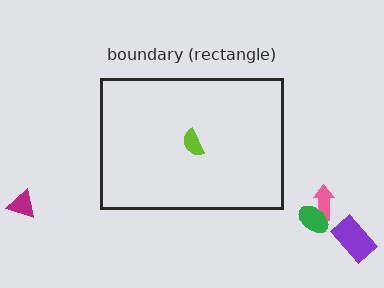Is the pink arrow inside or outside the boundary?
Outside.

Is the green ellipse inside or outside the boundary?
Outside.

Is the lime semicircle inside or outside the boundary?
Inside.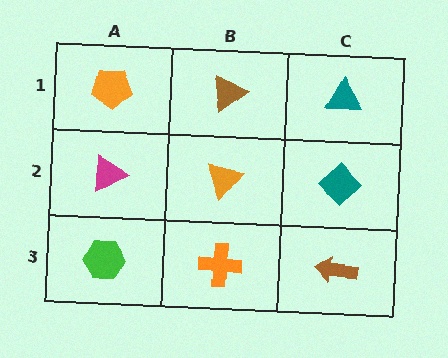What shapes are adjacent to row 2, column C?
A teal triangle (row 1, column C), a brown arrow (row 3, column C), an orange triangle (row 2, column B).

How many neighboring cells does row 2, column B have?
4.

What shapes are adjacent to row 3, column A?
A magenta triangle (row 2, column A), an orange cross (row 3, column B).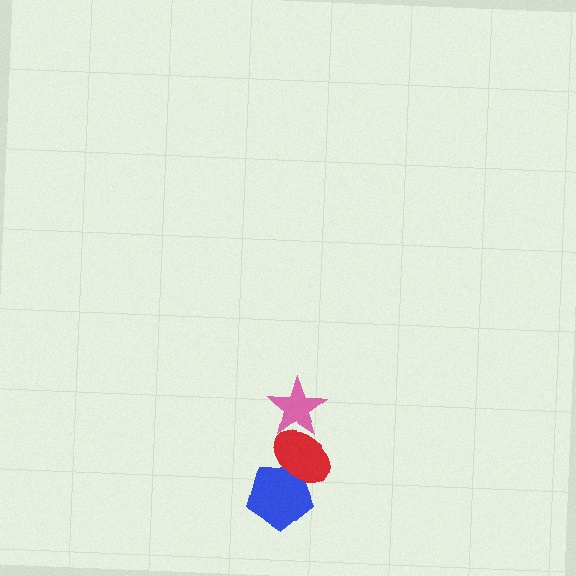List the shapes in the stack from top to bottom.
From top to bottom: the pink star, the red ellipse, the blue pentagon.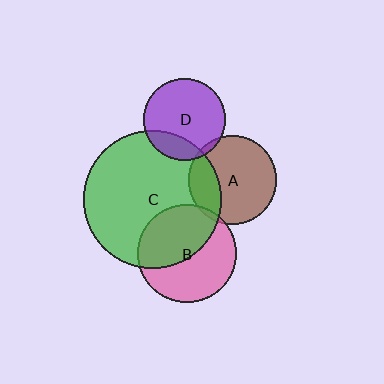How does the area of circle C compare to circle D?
Approximately 2.8 times.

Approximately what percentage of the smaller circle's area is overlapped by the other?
Approximately 20%.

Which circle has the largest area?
Circle C (green).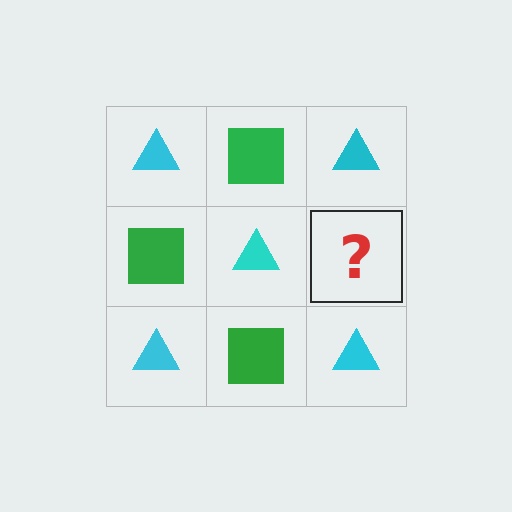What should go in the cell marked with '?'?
The missing cell should contain a green square.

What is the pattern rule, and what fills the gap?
The rule is that it alternates cyan triangle and green square in a checkerboard pattern. The gap should be filled with a green square.